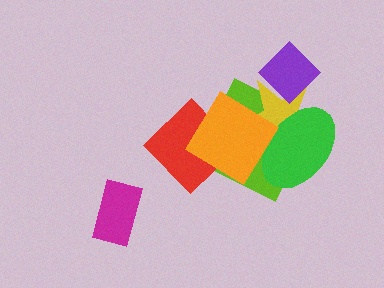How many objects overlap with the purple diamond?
1 object overlaps with the purple diamond.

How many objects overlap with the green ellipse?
3 objects overlap with the green ellipse.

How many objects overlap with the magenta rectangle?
0 objects overlap with the magenta rectangle.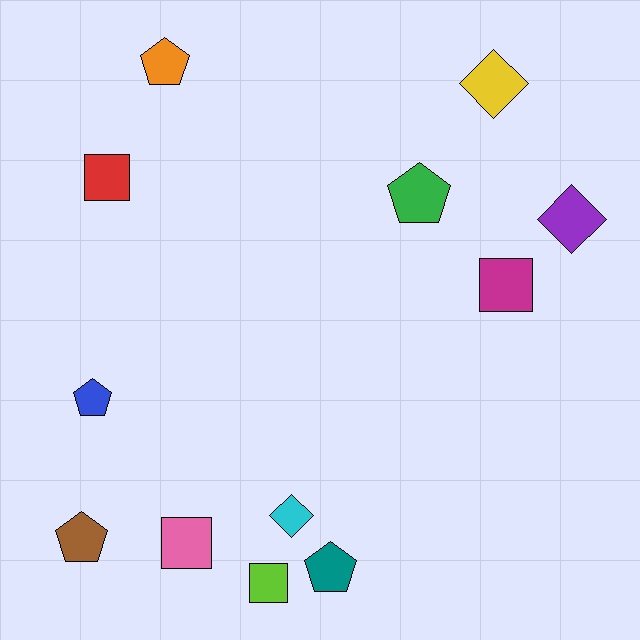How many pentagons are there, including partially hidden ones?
There are 5 pentagons.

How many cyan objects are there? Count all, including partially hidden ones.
There is 1 cyan object.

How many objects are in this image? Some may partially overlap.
There are 12 objects.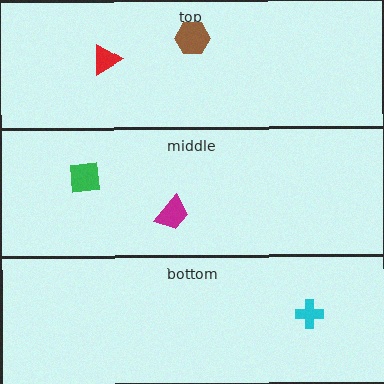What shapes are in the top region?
The brown hexagon, the red triangle.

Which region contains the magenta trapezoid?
The middle region.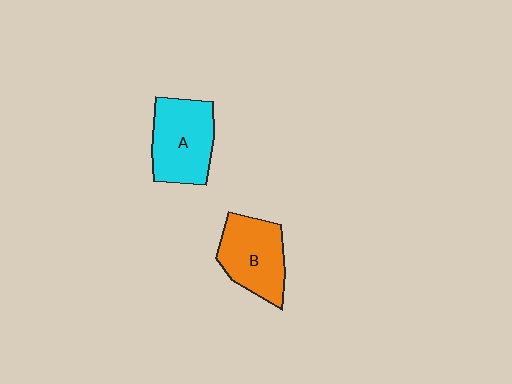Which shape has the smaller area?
Shape B (orange).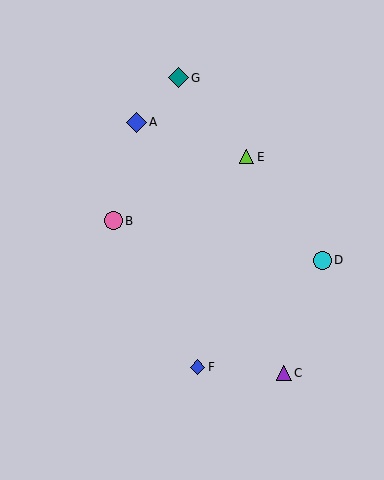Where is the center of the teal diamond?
The center of the teal diamond is at (178, 78).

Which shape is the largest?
The blue diamond (labeled A) is the largest.